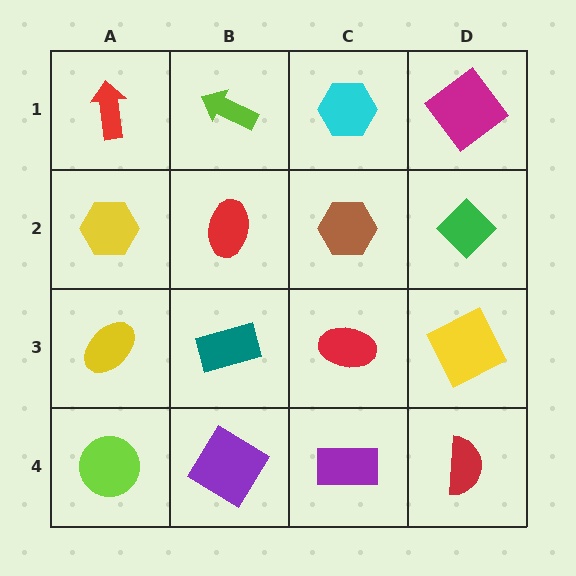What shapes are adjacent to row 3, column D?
A green diamond (row 2, column D), a red semicircle (row 4, column D), a red ellipse (row 3, column C).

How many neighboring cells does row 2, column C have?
4.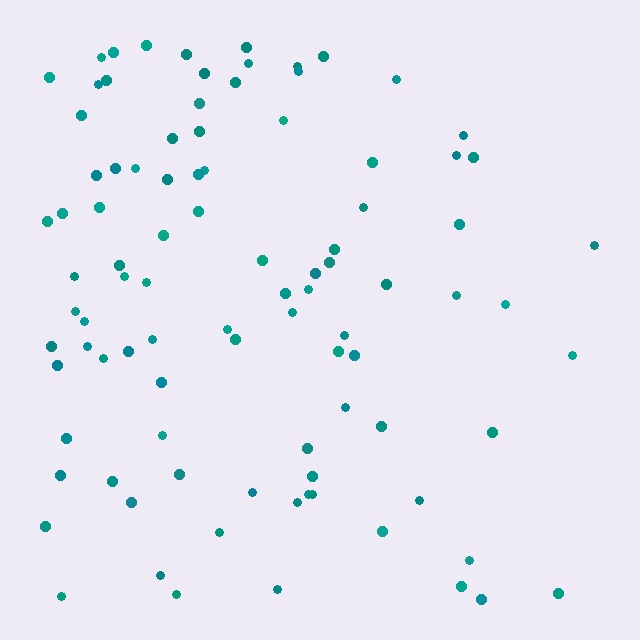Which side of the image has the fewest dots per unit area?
The right.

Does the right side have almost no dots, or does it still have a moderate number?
Still a moderate number, just noticeably fewer than the left.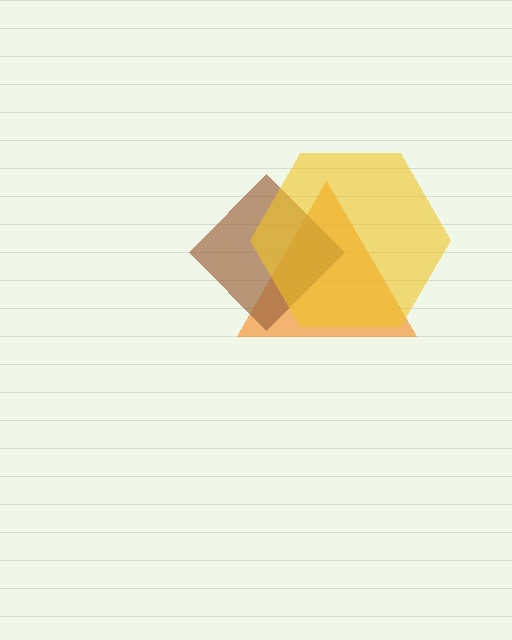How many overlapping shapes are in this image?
There are 3 overlapping shapes in the image.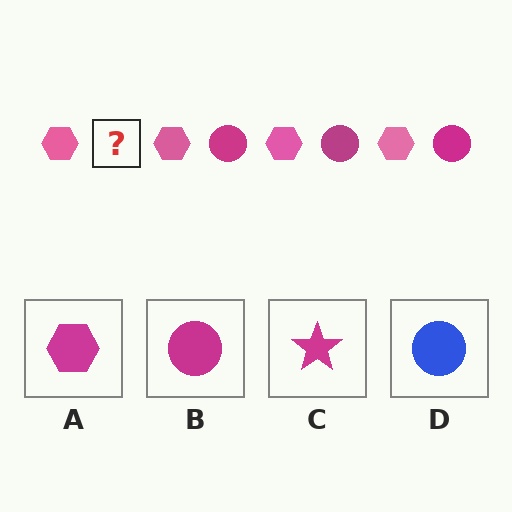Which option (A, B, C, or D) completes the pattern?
B.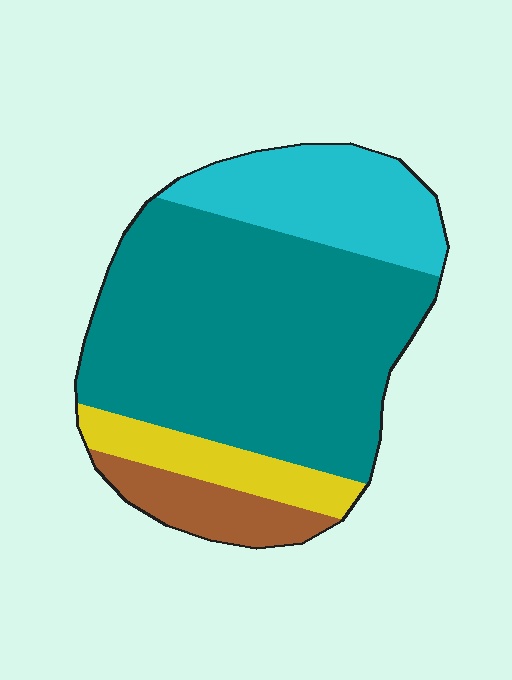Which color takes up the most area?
Teal, at roughly 60%.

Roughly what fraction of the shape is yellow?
Yellow takes up about one tenth (1/10) of the shape.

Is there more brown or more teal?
Teal.